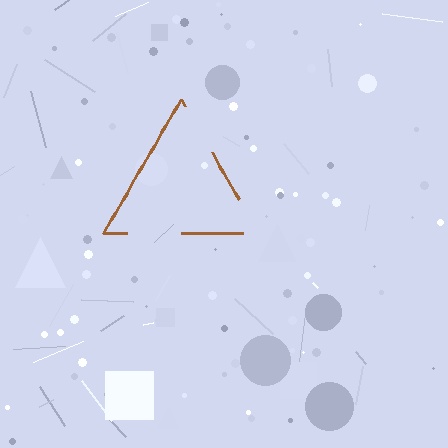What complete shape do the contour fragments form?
The contour fragments form a triangle.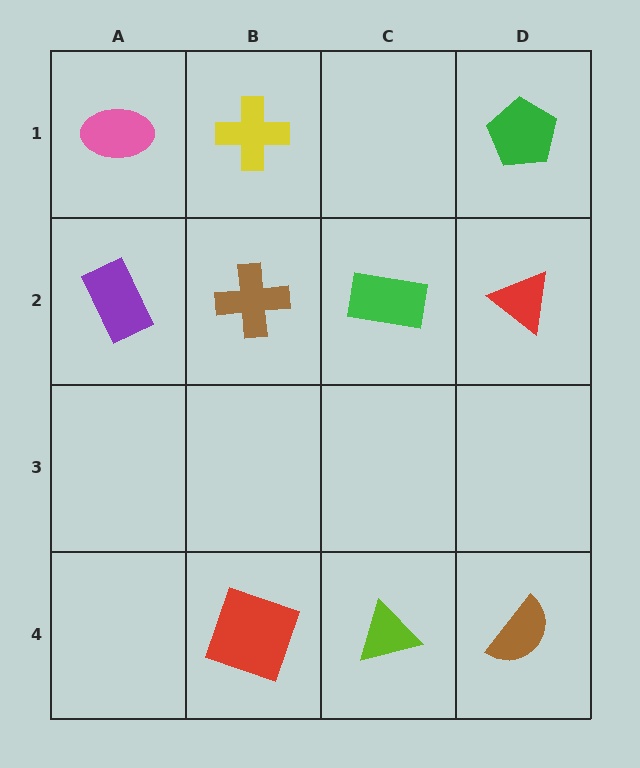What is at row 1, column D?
A green pentagon.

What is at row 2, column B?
A brown cross.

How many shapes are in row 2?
4 shapes.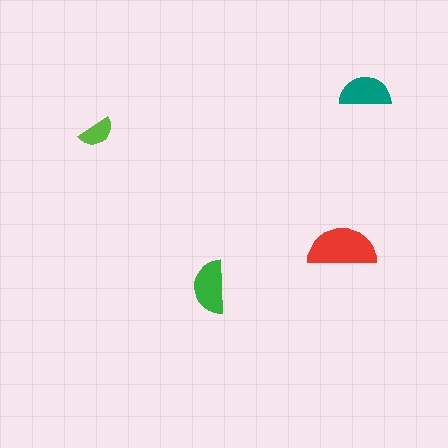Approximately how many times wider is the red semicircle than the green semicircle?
About 1.5 times wider.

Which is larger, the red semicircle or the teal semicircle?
The red one.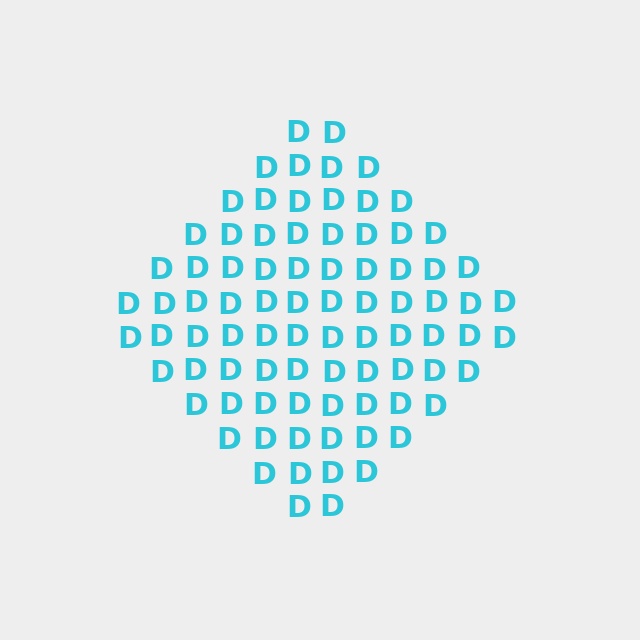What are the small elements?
The small elements are letter D's.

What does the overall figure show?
The overall figure shows a diamond.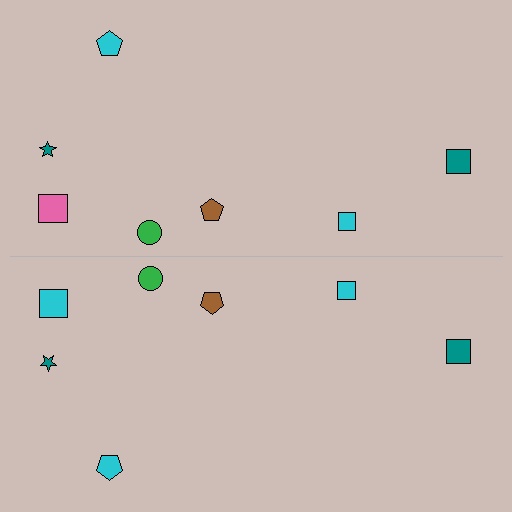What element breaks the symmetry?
The cyan square on the bottom side breaks the symmetry — its mirror counterpart is pink.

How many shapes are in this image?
There are 14 shapes in this image.